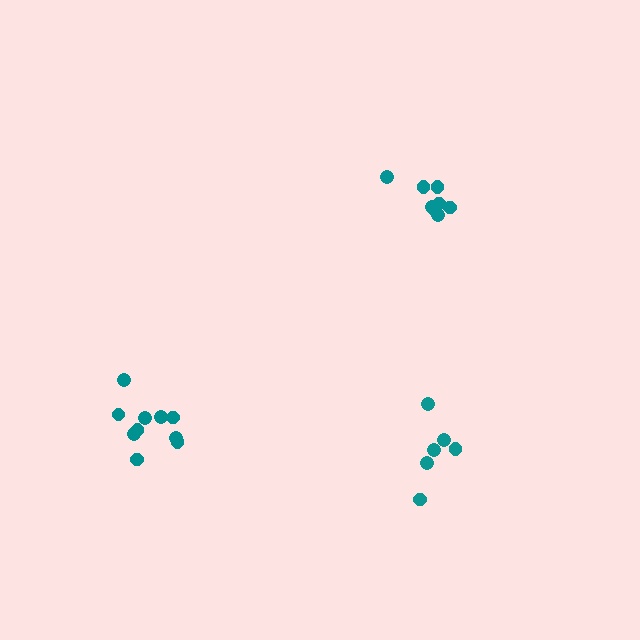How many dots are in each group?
Group 1: 10 dots, Group 2: 8 dots, Group 3: 6 dots (24 total).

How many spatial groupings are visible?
There are 3 spatial groupings.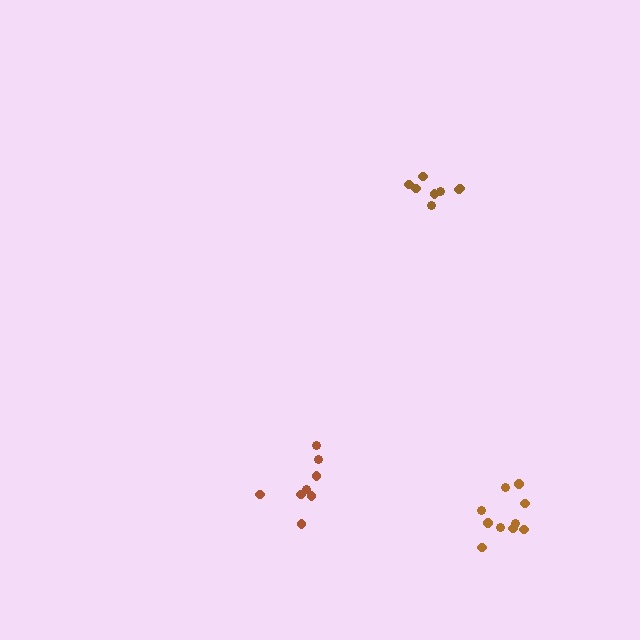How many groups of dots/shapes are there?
There are 3 groups.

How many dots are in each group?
Group 1: 8 dots, Group 2: 8 dots, Group 3: 10 dots (26 total).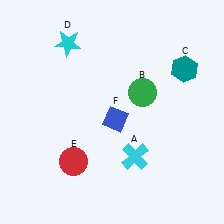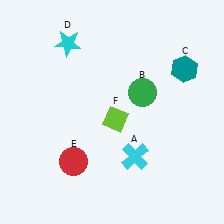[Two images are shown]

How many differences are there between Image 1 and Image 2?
There is 1 difference between the two images.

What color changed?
The diamond (F) changed from blue in Image 1 to lime in Image 2.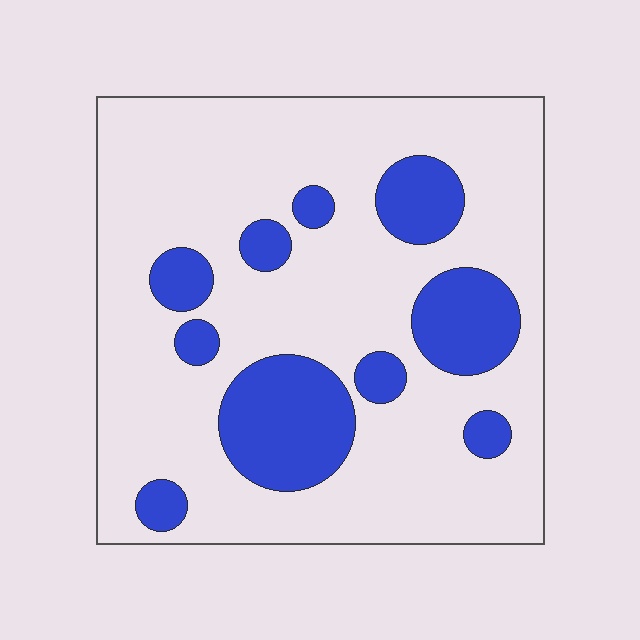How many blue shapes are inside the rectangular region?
10.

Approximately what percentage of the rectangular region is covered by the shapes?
Approximately 25%.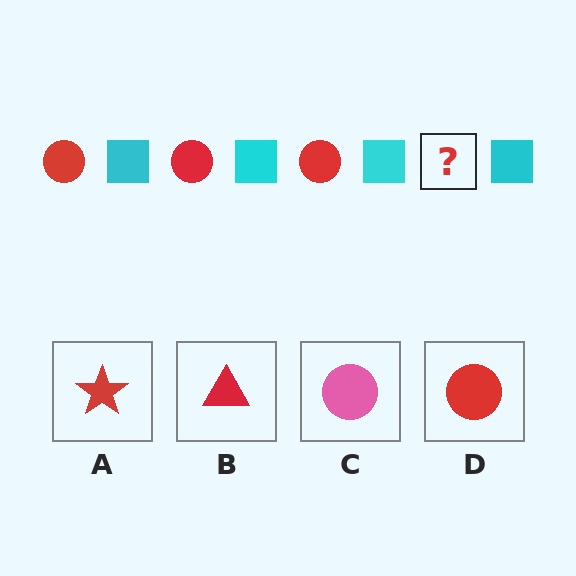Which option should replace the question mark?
Option D.